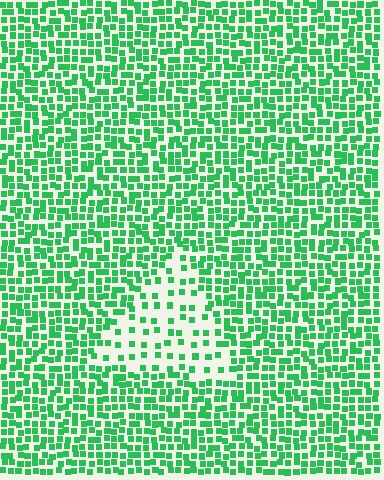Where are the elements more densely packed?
The elements are more densely packed outside the triangle boundary.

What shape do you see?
I see a triangle.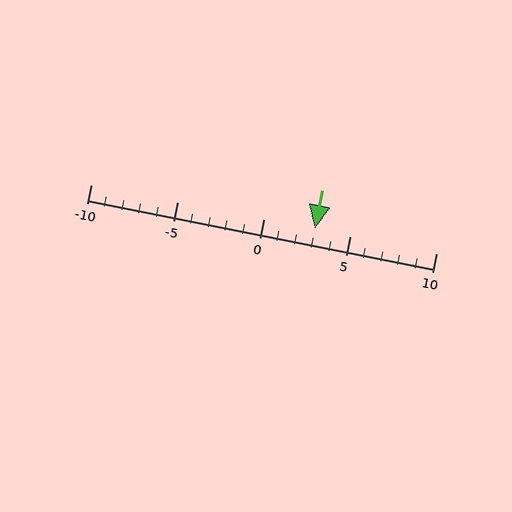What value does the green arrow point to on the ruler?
The green arrow points to approximately 3.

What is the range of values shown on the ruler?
The ruler shows values from -10 to 10.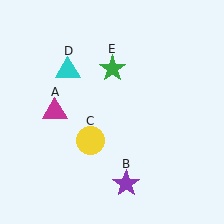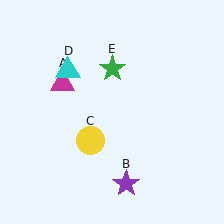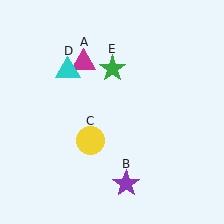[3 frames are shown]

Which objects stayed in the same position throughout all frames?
Purple star (object B) and yellow circle (object C) and cyan triangle (object D) and green star (object E) remained stationary.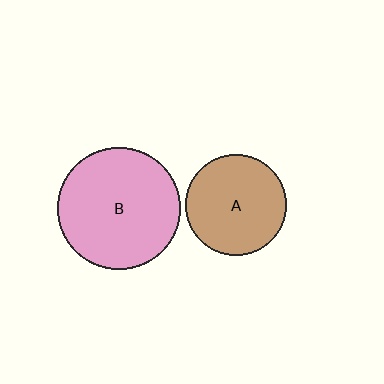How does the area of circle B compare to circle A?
Approximately 1.5 times.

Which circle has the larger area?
Circle B (pink).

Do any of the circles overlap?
No, none of the circles overlap.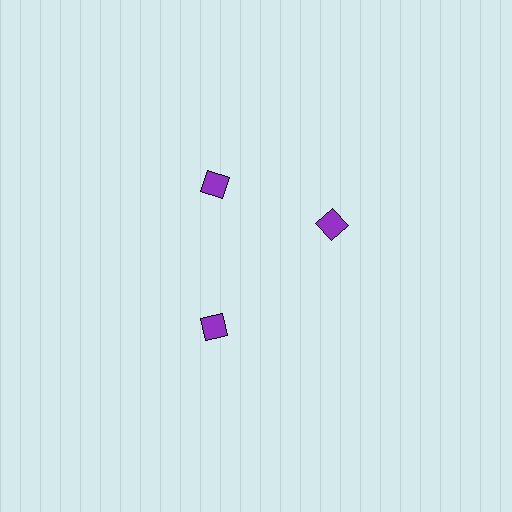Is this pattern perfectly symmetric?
No. The 3 purple squares are arranged in a ring, but one element near the 3 o'clock position is rotated out of alignment along the ring, breaking the 3-fold rotational symmetry.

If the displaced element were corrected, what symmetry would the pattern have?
It would have 3-fold rotational symmetry — the pattern would map onto itself every 120 degrees.